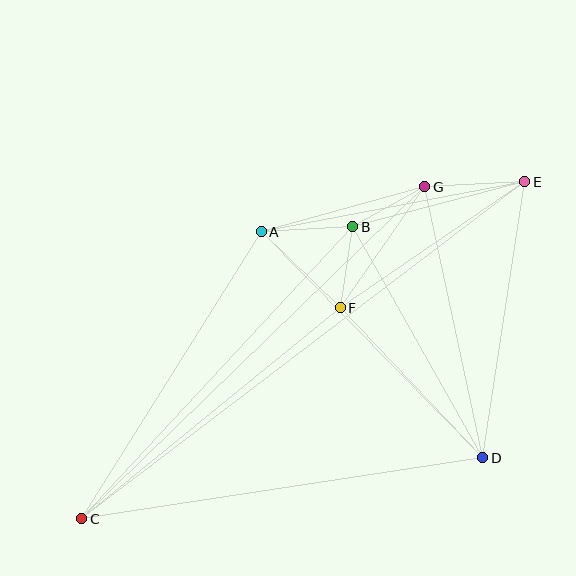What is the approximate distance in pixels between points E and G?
The distance between E and G is approximately 100 pixels.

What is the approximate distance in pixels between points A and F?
The distance between A and F is approximately 110 pixels.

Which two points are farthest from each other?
Points C and E are farthest from each other.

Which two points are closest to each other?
Points B and F are closest to each other.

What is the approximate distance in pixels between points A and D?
The distance between A and D is approximately 316 pixels.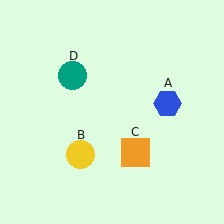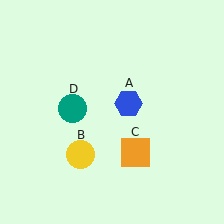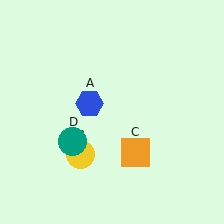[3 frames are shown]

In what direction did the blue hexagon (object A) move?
The blue hexagon (object A) moved left.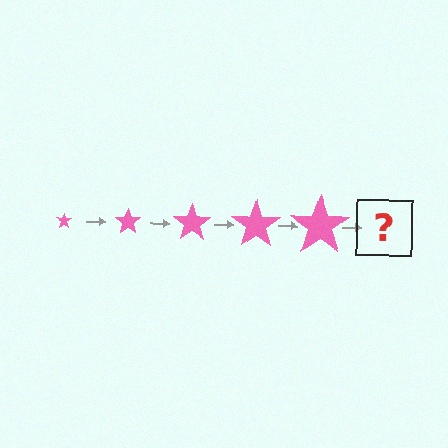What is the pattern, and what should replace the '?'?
The pattern is that the star gets progressively larger each step. The '?' should be a pink star, larger than the previous one.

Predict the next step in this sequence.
The next step is a pink star, larger than the previous one.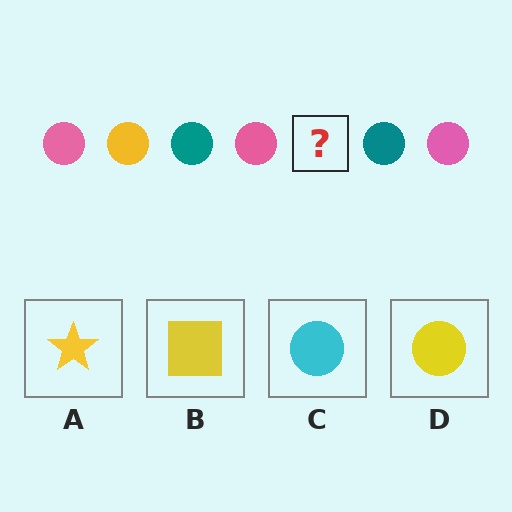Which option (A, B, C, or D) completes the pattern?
D.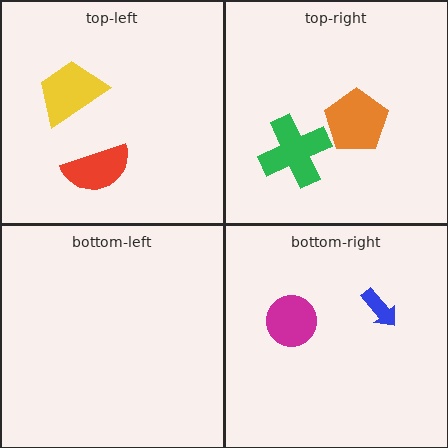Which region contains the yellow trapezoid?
The top-left region.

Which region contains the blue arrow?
The bottom-right region.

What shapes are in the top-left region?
The yellow trapezoid, the red semicircle.